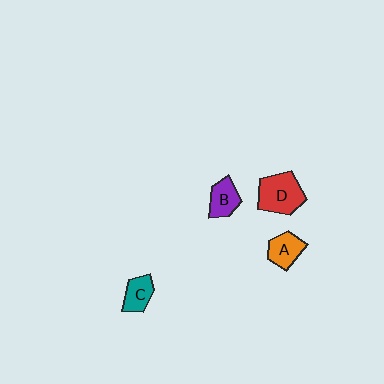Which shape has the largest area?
Shape D (red).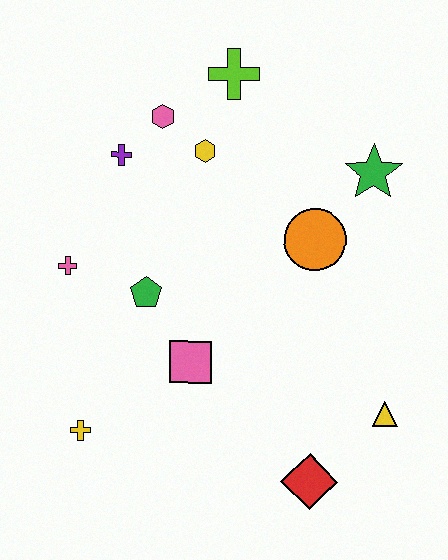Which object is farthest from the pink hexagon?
The red diamond is farthest from the pink hexagon.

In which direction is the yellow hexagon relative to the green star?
The yellow hexagon is to the left of the green star.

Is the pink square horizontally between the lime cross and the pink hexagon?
Yes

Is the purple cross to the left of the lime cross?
Yes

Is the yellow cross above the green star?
No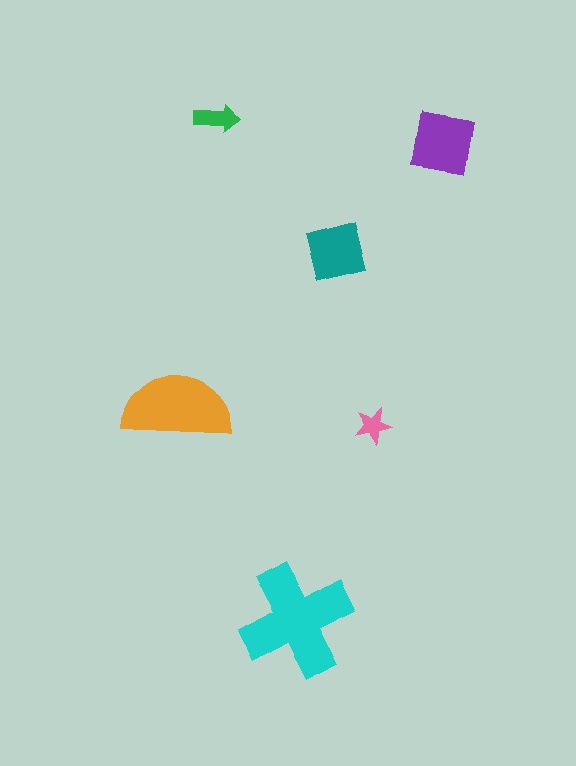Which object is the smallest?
The pink star.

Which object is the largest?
The cyan cross.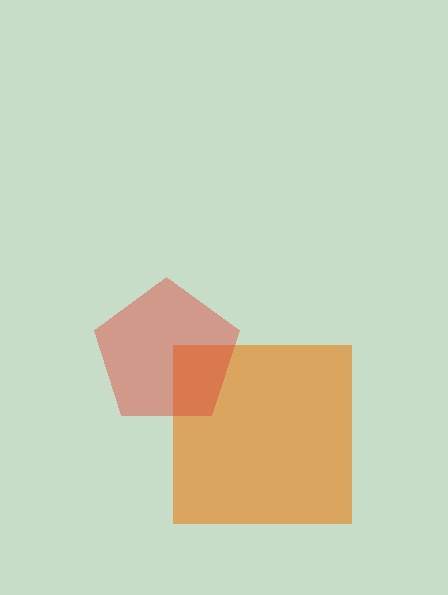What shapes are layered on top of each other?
The layered shapes are: an orange square, a red pentagon.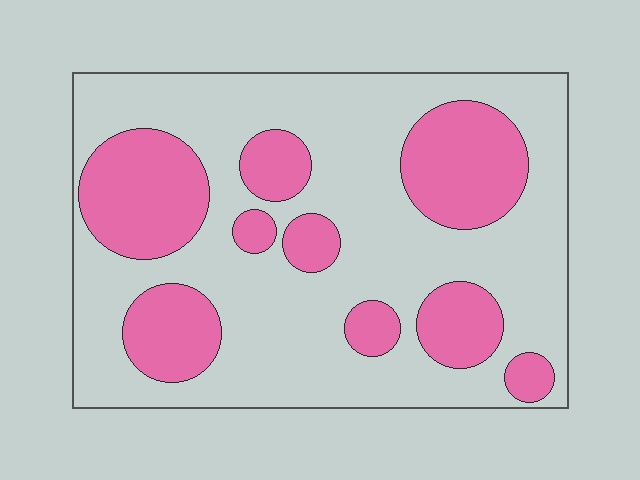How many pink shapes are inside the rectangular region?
9.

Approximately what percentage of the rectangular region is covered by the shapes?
Approximately 30%.